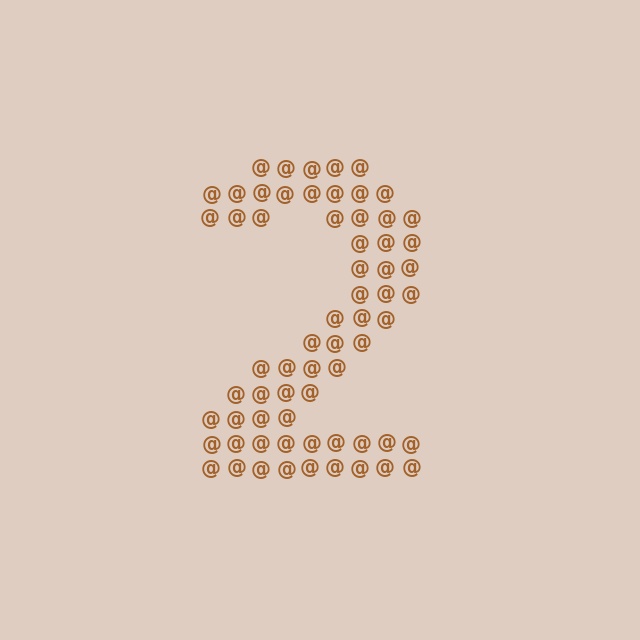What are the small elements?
The small elements are at signs.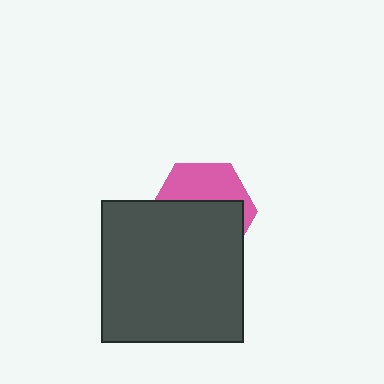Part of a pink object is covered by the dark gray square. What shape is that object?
It is a hexagon.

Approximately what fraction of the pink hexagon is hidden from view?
Roughly 61% of the pink hexagon is hidden behind the dark gray square.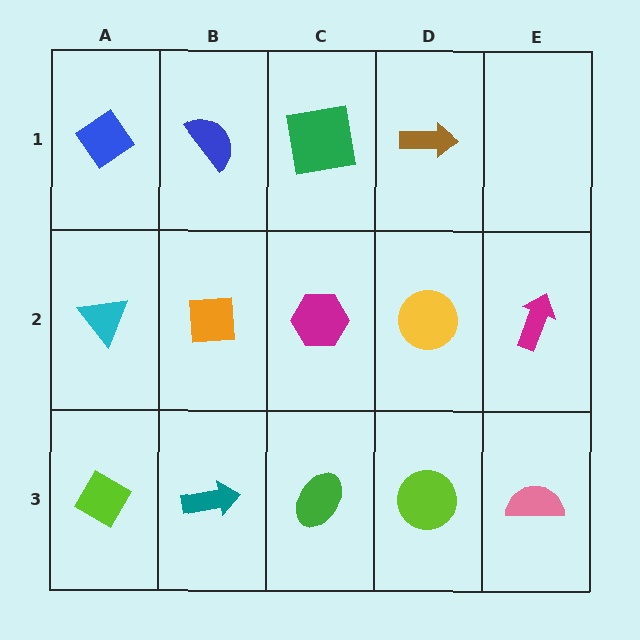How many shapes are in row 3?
5 shapes.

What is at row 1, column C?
A green square.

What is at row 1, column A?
A blue diamond.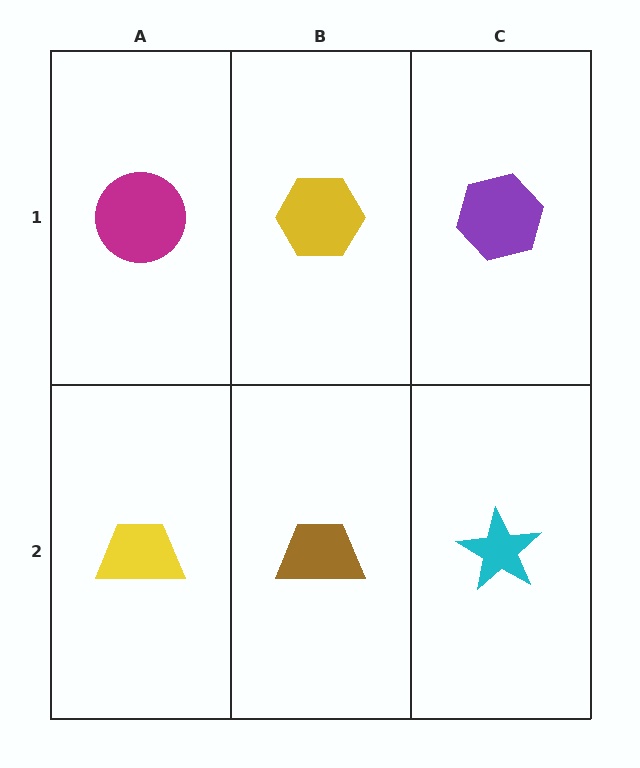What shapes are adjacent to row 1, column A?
A yellow trapezoid (row 2, column A), a yellow hexagon (row 1, column B).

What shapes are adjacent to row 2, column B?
A yellow hexagon (row 1, column B), a yellow trapezoid (row 2, column A), a cyan star (row 2, column C).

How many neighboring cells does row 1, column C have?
2.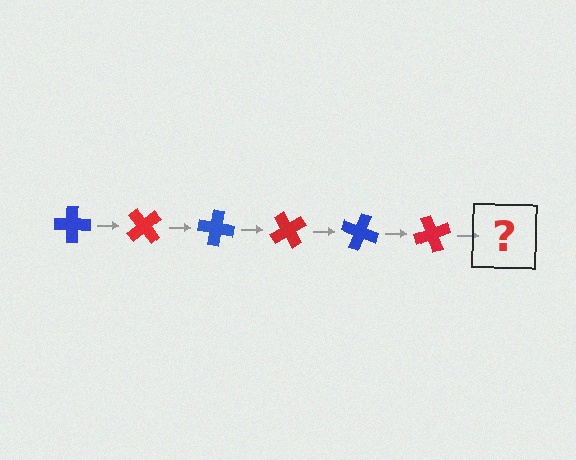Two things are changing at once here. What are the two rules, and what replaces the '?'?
The two rules are that it rotates 50 degrees each step and the color cycles through blue and red. The '?' should be a blue cross, rotated 300 degrees from the start.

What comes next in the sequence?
The next element should be a blue cross, rotated 300 degrees from the start.